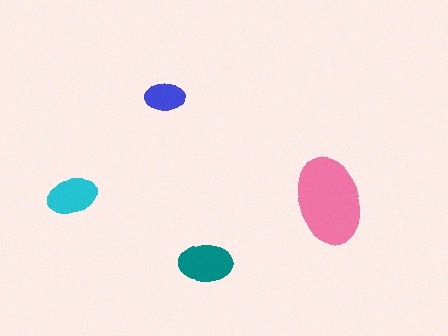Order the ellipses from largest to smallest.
the pink one, the teal one, the cyan one, the blue one.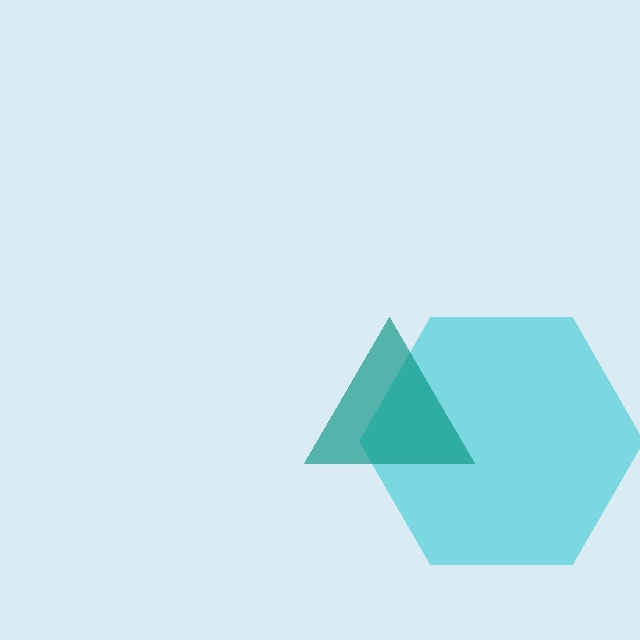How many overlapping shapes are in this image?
There are 2 overlapping shapes in the image.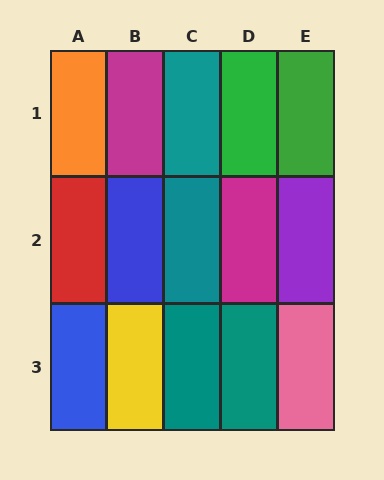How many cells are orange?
1 cell is orange.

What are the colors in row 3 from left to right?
Blue, yellow, teal, teal, pink.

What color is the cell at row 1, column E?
Green.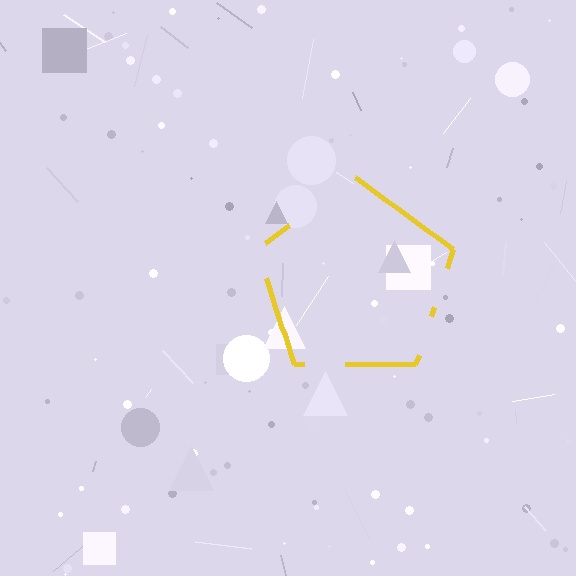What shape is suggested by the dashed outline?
The dashed outline suggests a pentagon.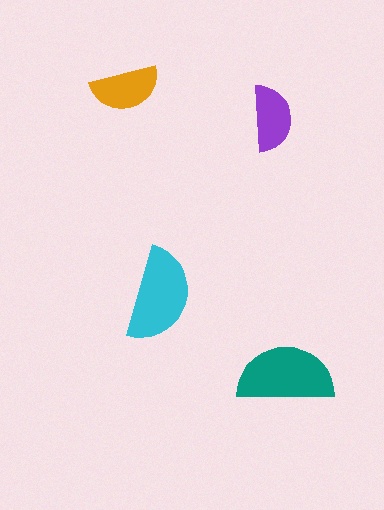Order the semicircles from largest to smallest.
the teal one, the cyan one, the orange one, the purple one.